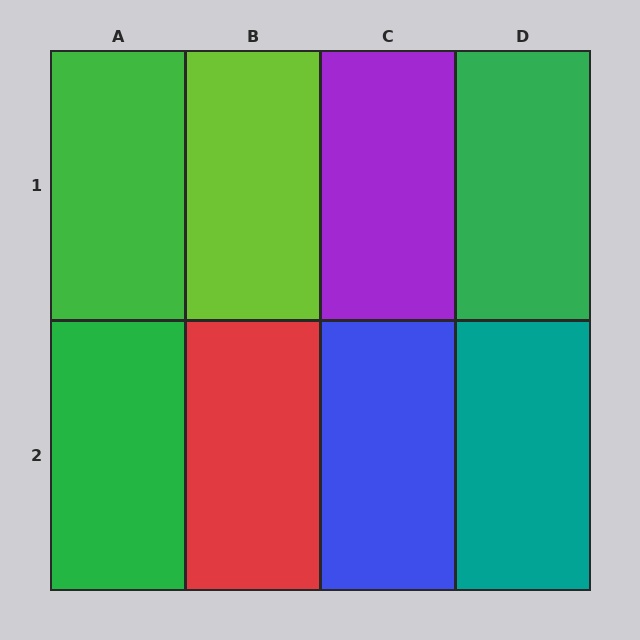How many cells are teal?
1 cell is teal.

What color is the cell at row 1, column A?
Green.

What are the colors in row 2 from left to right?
Green, red, blue, teal.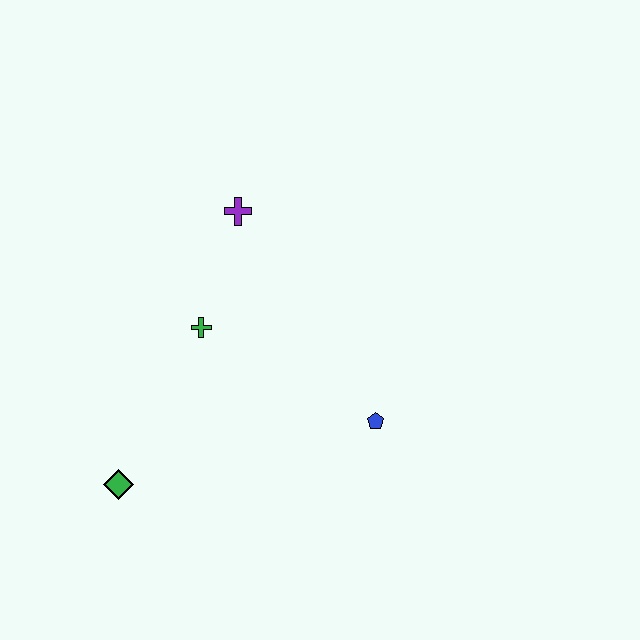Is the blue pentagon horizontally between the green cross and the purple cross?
No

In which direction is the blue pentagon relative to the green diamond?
The blue pentagon is to the right of the green diamond.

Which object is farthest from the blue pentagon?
The green diamond is farthest from the blue pentagon.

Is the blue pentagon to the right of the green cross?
Yes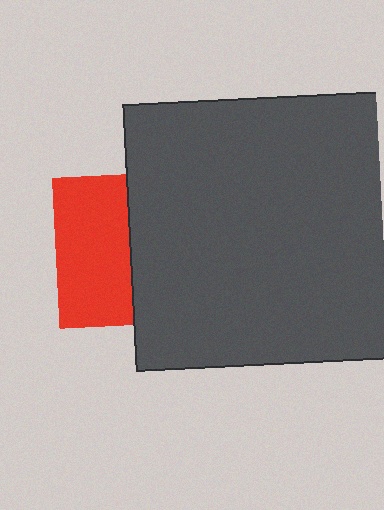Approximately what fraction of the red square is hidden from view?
Roughly 51% of the red square is hidden behind the dark gray rectangle.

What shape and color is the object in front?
The object in front is a dark gray rectangle.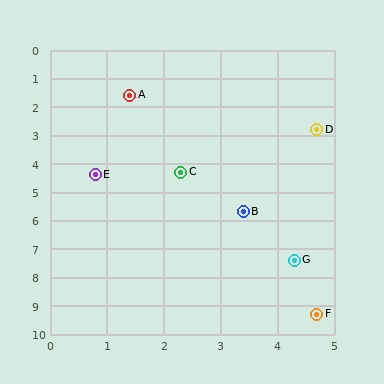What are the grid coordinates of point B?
Point B is at approximately (3.4, 5.7).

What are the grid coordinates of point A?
Point A is at approximately (1.4, 1.6).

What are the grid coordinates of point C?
Point C is at approximately (2.3, 4.3).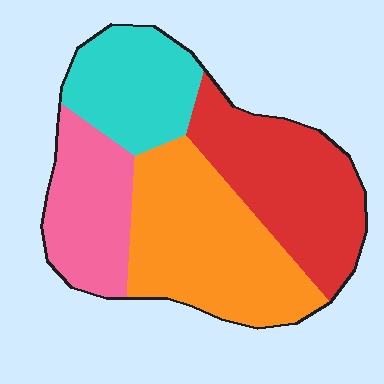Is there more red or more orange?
Orange.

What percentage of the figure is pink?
Pink covers roughly 20% of the figure.